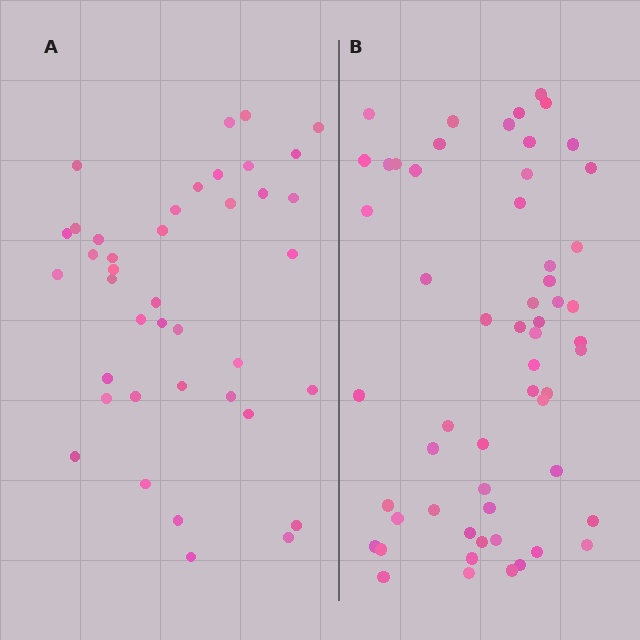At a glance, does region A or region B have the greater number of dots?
Region B (the right region) has more dots.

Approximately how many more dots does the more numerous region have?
Region B has approximately 15 more dots than region A.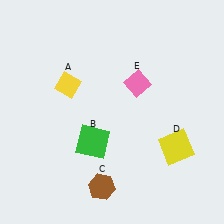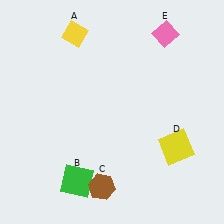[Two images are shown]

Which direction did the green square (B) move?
The green square (B) moved down.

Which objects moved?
The objects that moved are: the yellow diamond (A), the green square (B), the pink diamond (E).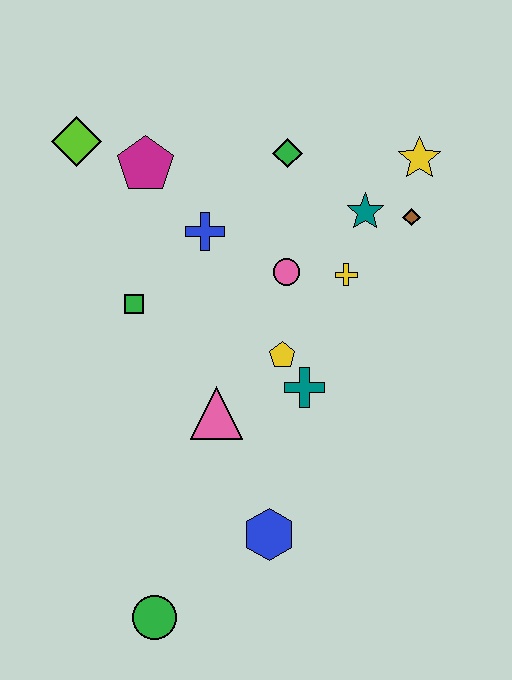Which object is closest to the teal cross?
The yellow pentagon is closest to the teal cross.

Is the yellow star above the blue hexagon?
Yes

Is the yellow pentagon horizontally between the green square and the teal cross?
Yes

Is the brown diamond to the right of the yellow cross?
Yes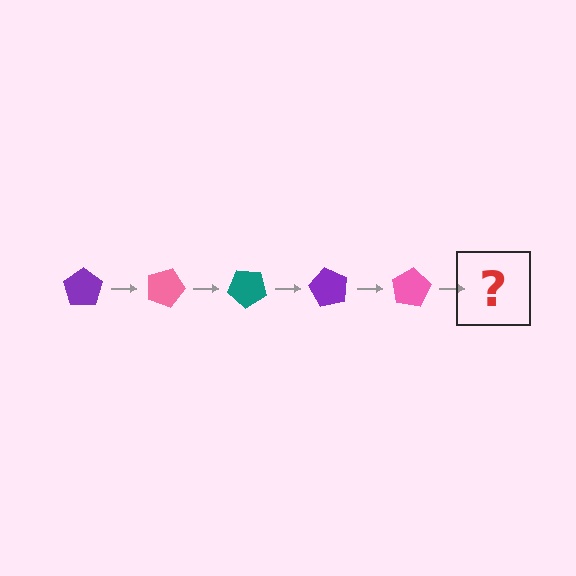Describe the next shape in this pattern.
It should be a teal pentagon, rotated 100 degrees from the start.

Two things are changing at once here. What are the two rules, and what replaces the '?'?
The two rules are that it rotates 20 degrees each step and the color cycles through purple, pink, and teal. The '?' should be a teal pentagon, rotated 100 degrees from the start.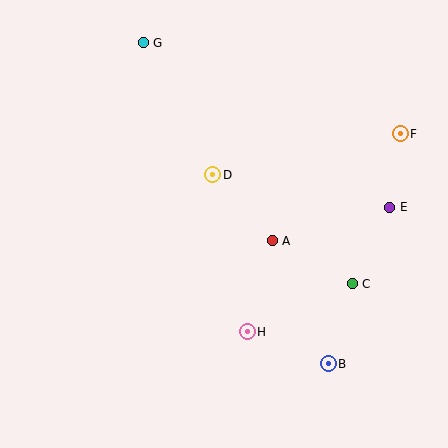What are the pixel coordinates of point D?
Point D is at (213, 175).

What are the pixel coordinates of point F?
Point F is at (400, 134).